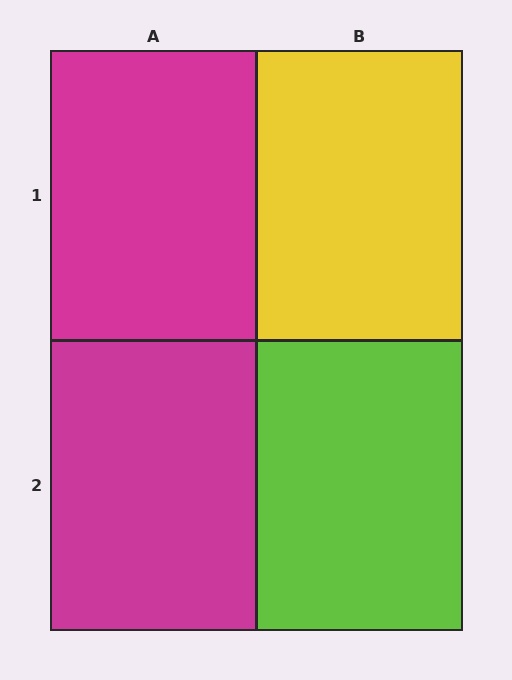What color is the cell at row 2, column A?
Magenta.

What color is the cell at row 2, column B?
Lime.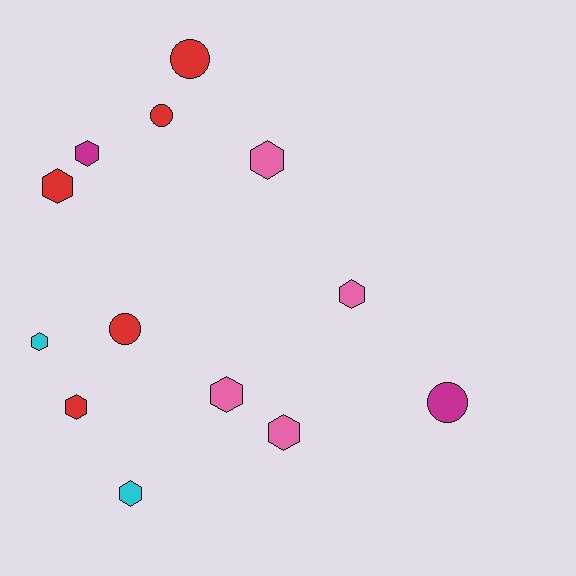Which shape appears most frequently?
Hexagon, with 9 objects.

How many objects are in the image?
There are 13 objects.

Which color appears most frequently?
Red, with 5 objects.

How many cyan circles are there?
There are no cyan circles.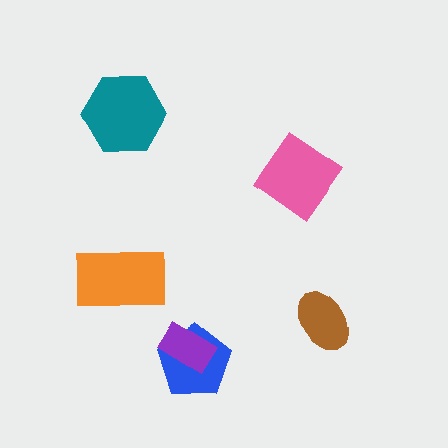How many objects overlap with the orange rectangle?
0 objects overlap with the orange rectangle.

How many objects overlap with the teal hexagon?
0 objects overlap with the teal hexagon.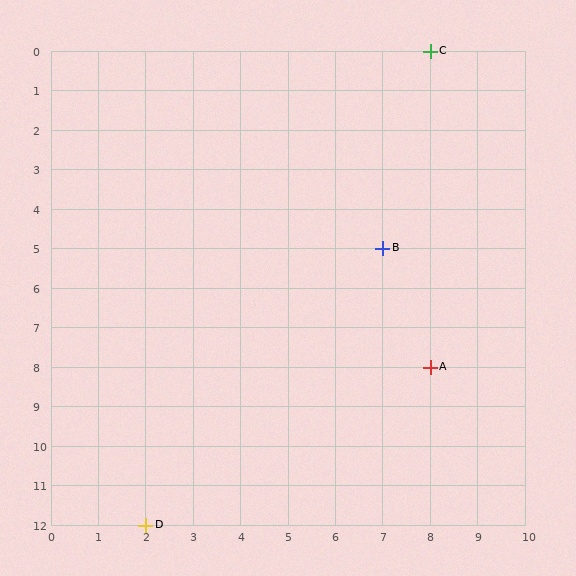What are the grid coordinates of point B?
Point B is at grid coordinates (7, 5).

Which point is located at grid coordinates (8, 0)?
Point C is at (8, 0).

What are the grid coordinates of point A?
Point A is at grid coordinates (8, 8).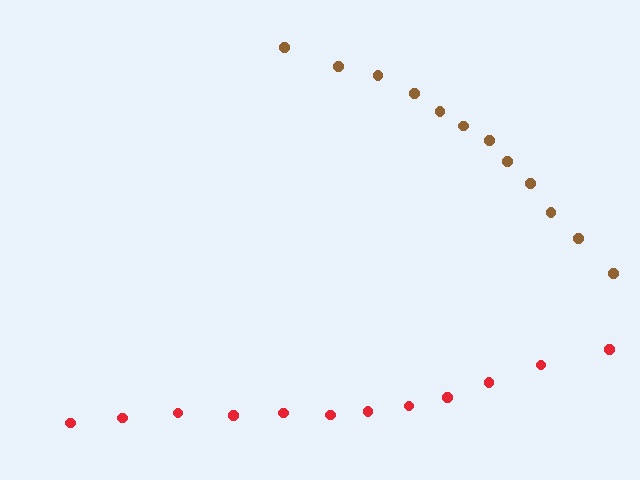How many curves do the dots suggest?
There are 2 distinct paths.